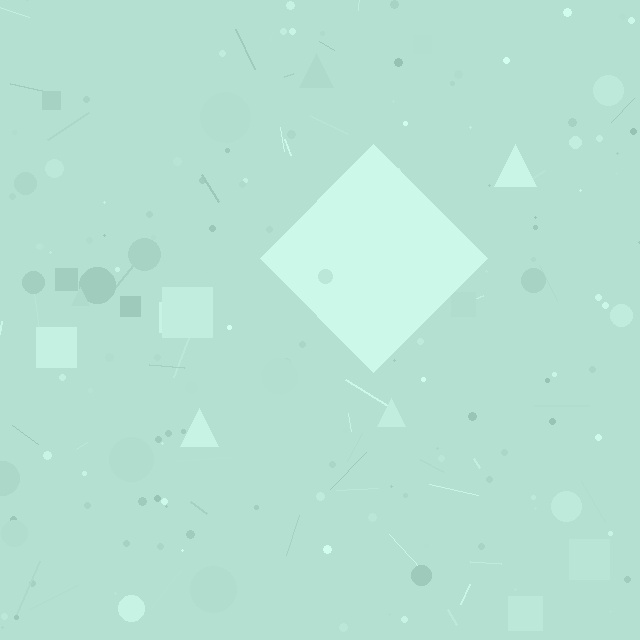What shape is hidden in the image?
A diamond is hidden in the image.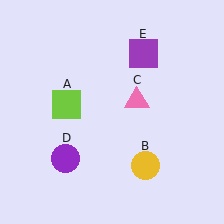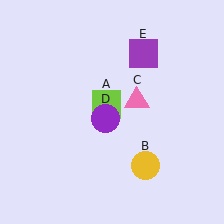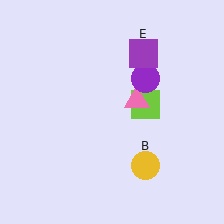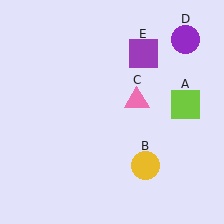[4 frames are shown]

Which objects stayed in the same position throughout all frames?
Yellow circle (object B) and pink triangle (object C) and purple square (object E) remained stationary.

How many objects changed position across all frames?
2 objects changed position: lime square (object A), purple circle (object D).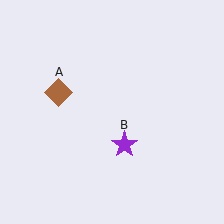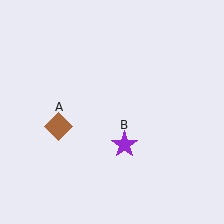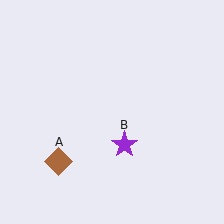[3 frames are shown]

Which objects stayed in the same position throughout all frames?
Purple star (object B) remained stationary.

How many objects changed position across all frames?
1 object changed position: brown diamond (object A).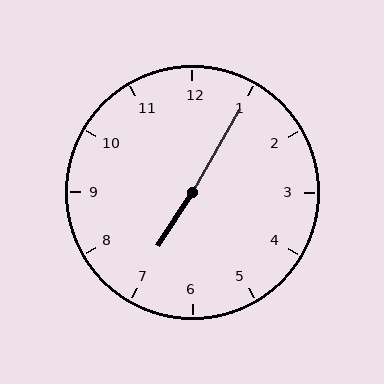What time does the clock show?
7:05.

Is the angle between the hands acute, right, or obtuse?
It is obtuse.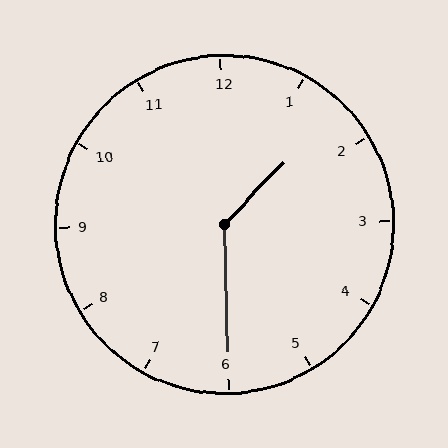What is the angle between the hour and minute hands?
Approximately 135 degrees.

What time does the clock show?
1:30.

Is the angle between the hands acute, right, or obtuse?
It is obtuse.